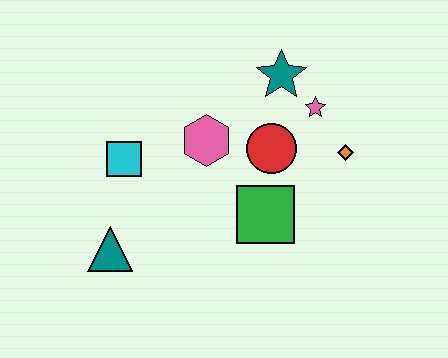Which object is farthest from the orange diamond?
The teal triangle is farthest from the orange diamond.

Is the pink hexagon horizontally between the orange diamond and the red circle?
No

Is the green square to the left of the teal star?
Yes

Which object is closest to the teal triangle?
The cyan square is closest to the teal triangle.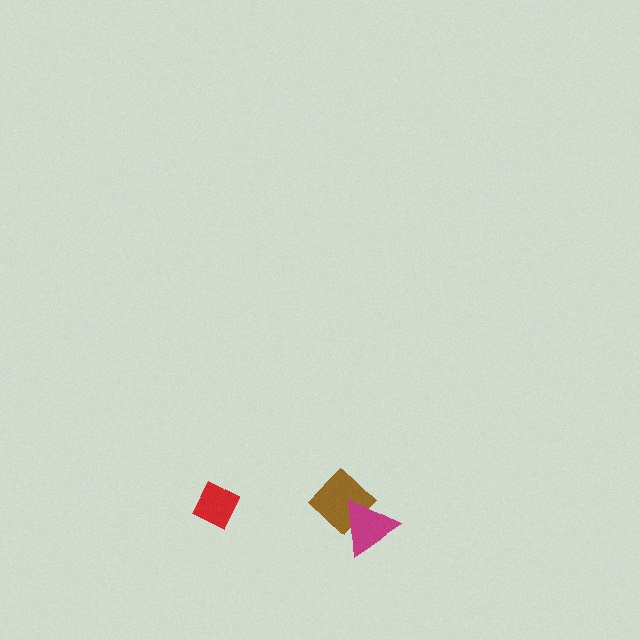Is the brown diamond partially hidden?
Yes, it is partially covered by another shape.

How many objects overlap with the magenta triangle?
1 object overlaps with the magenta triangle.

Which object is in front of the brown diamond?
The magenta triangle is in front of the brown diamond.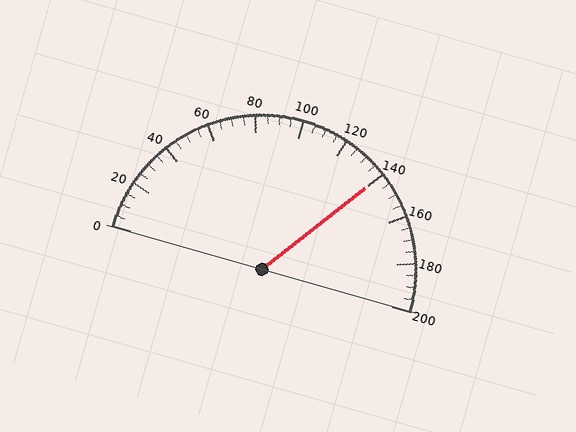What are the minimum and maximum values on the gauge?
The gauge ranges from 0 to 200.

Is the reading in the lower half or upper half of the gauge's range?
The reading is in the upper half of the range (0 to 200).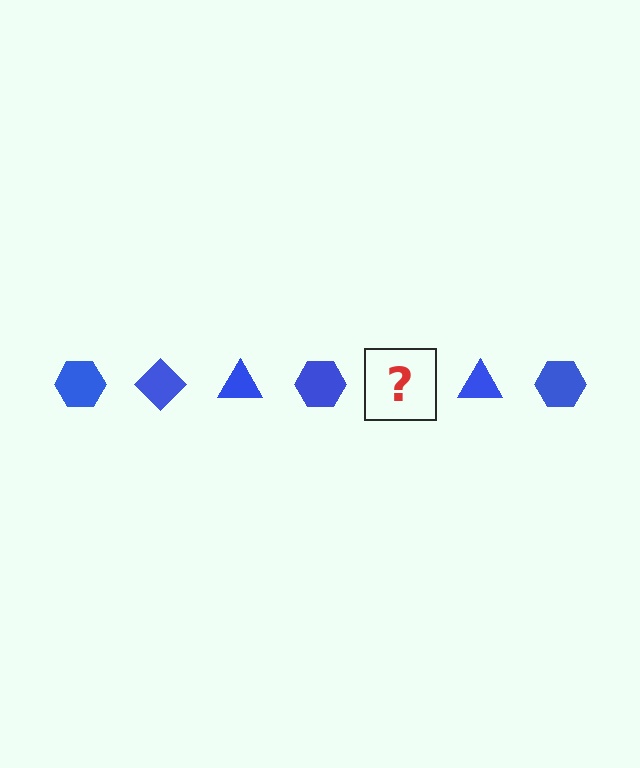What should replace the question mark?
The question mark should be replaced with a blue diamond.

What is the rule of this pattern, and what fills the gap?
The rule is that the pattern cycles through hexagon, diamond, triangle shapes in blue. The gap should be filled with a blue diamond.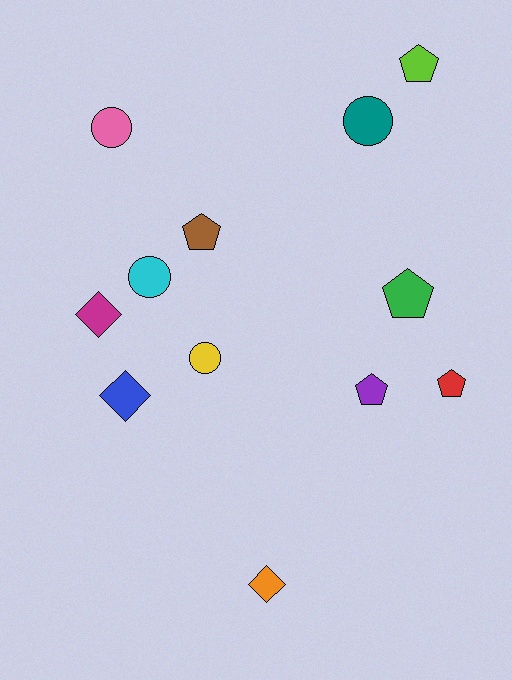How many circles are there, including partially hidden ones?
There are 4 circles.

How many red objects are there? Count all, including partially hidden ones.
There is 1 red object.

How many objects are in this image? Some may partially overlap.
There are 12 objects.